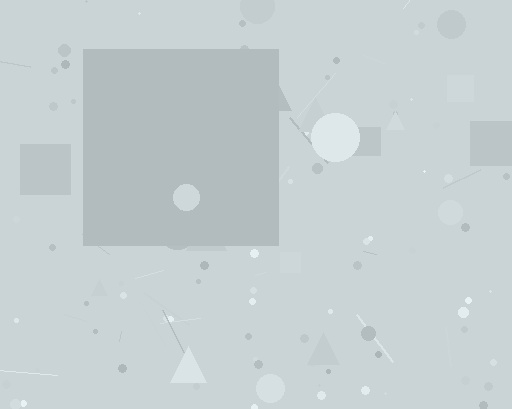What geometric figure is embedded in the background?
A square is embedded in the background.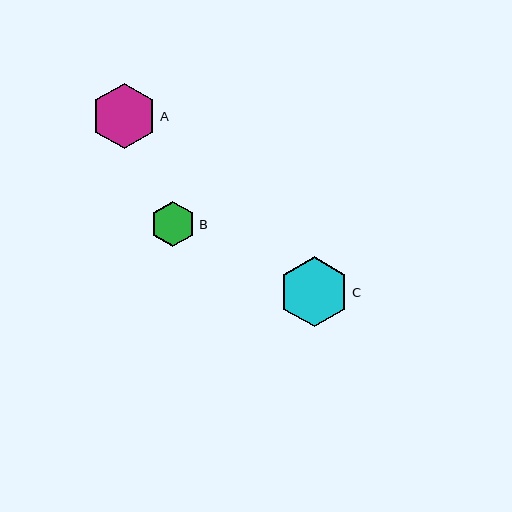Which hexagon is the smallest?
Hexagon B is the smallest with a size of approximately 46 pixels.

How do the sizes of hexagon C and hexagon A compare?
Hexagon C and hexagon A are approximately the same size.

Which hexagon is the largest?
Hexagon C is the largest with a size of approximately 70 pixels.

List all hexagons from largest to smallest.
From largest to smallest: C, A, B.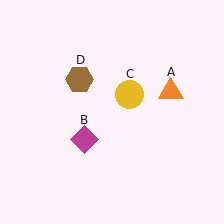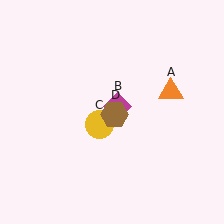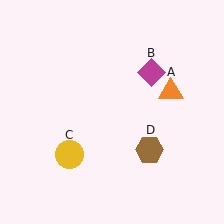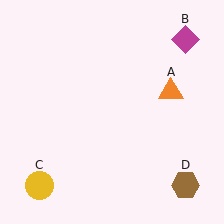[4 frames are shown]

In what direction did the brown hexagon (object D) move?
The brown hexagon (object D) moved down and to the right.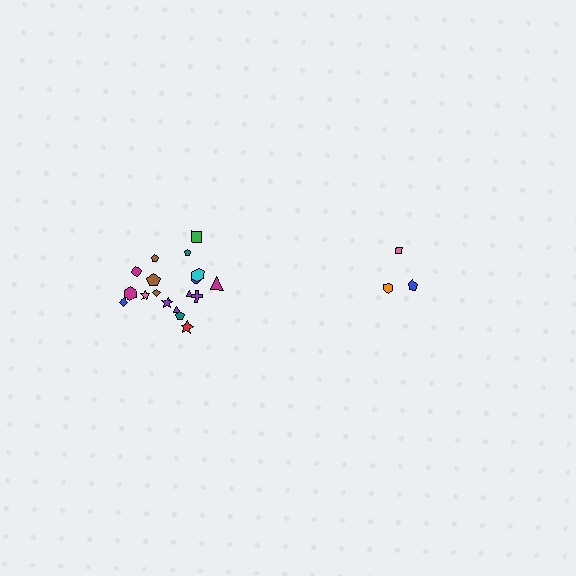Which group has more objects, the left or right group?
The left group.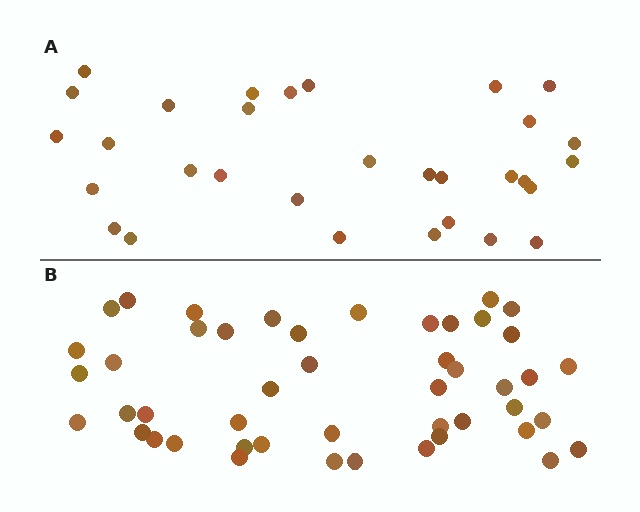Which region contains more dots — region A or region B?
Region B (the bottom region) has more dots.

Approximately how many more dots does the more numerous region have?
Region B has approximately 15 more dots than region A.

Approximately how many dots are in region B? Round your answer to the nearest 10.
About 50 dots. (The exact count is 47, which rounds to 50.)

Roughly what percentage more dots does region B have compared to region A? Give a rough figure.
About 50% more.